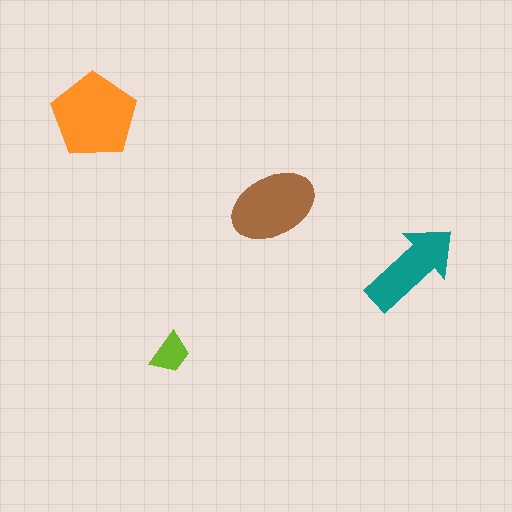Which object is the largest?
The orange pentagon.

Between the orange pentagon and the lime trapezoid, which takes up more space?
The orange pentagon.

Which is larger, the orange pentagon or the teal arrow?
The orange pentagon.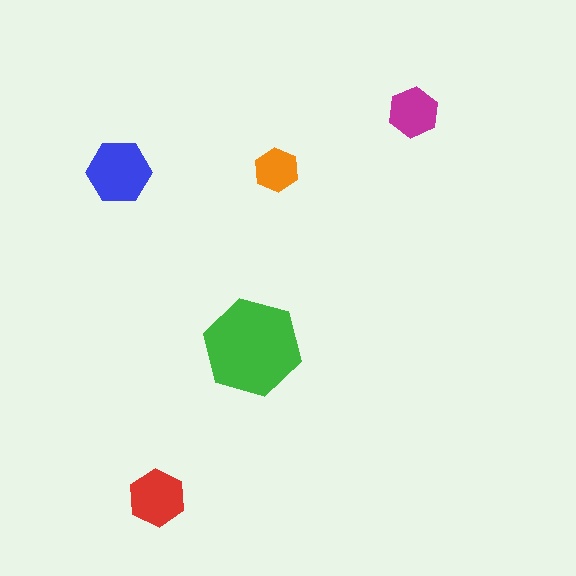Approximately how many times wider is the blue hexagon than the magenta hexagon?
About 1.5 times wider.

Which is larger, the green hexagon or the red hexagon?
The green one.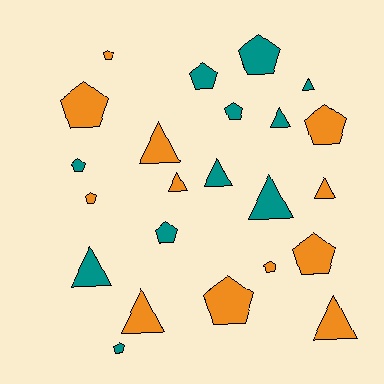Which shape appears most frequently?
Pentagon, with 13 objects.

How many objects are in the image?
There are 23 objects.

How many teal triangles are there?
There are 5 teal triangles.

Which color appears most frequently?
Orange, with 12 objects.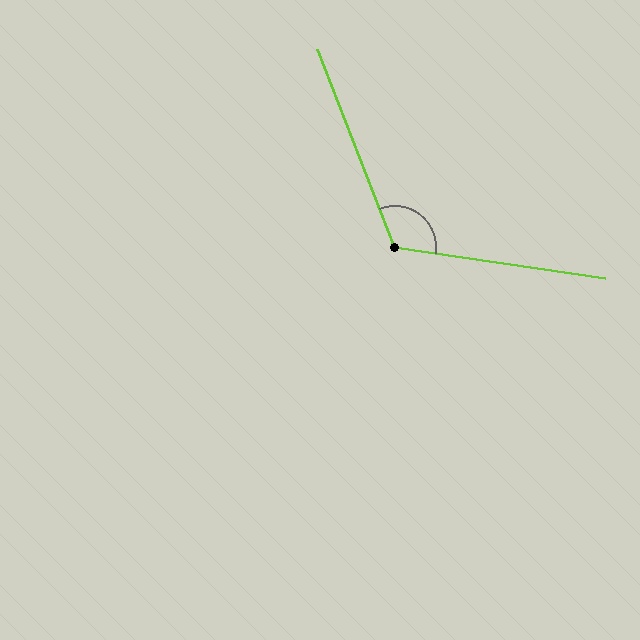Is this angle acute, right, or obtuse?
It is obtuse.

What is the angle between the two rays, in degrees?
Approximately 120 degrees.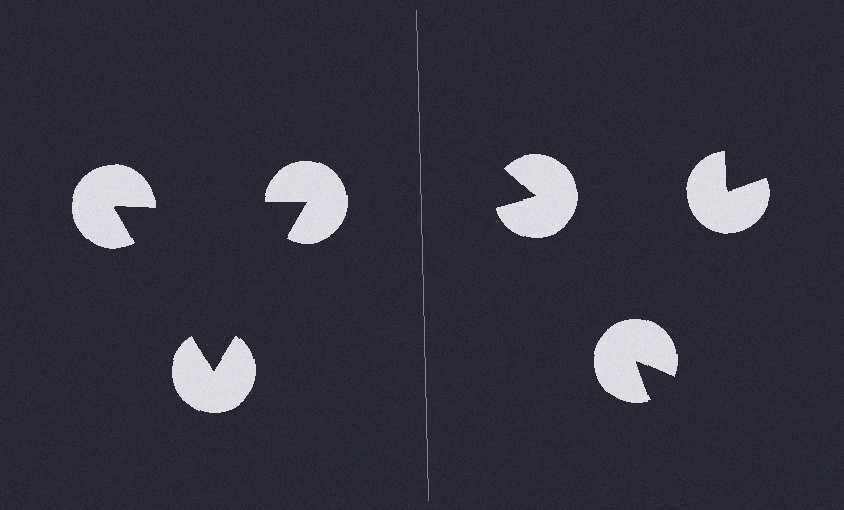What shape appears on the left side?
An illusory triangle.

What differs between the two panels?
The pac-man discs are positioned identically on both sides; only the wedge orientations differ. On the left they align to a triangle; on the right they are misaligned.